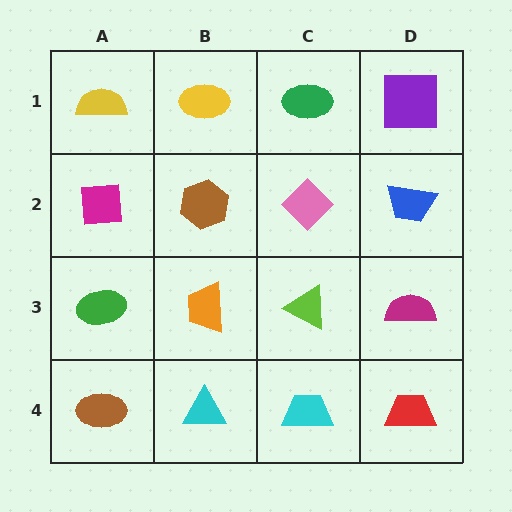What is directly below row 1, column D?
A blue trapezoid.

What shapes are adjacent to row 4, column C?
A lime triangle (row 3, column C), a cyan triangle (row 4, column B), a red trapezoid (row 4, column D).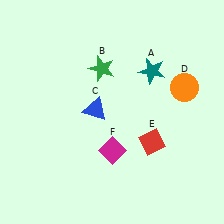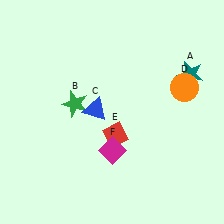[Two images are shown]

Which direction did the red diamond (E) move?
The red diamond (E) moved left.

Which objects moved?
The objects that moved are: the teal star (A), the green star (B), the red diamond (E).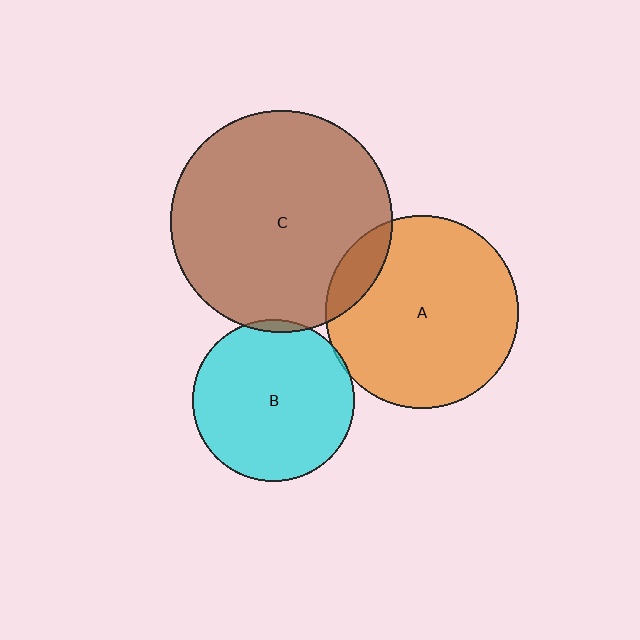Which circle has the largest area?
Circle C (brown).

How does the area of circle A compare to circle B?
Approximately 1.4 times.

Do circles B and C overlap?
Yes.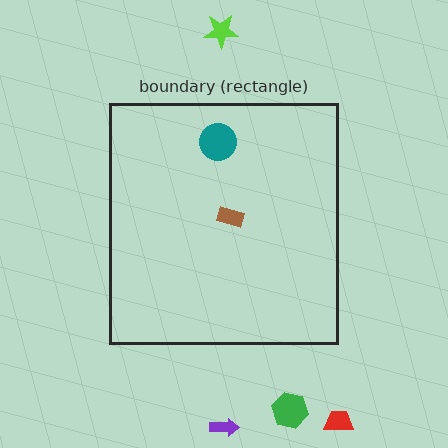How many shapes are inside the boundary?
2 inside, 4 outside.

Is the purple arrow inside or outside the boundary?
Outside.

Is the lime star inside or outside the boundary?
Outside.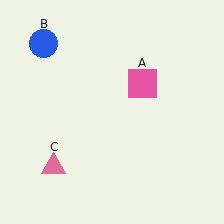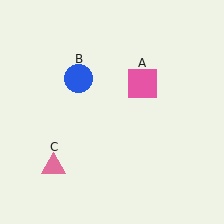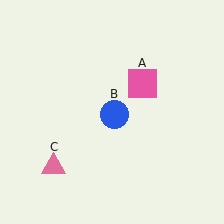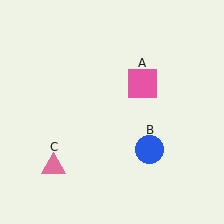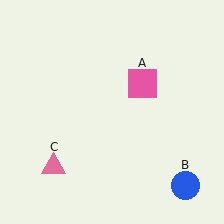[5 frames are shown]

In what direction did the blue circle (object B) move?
The blue circle (object B) moved down and to the right.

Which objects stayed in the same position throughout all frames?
Pink square (object A) and pink triangle (object C) remained stationary.